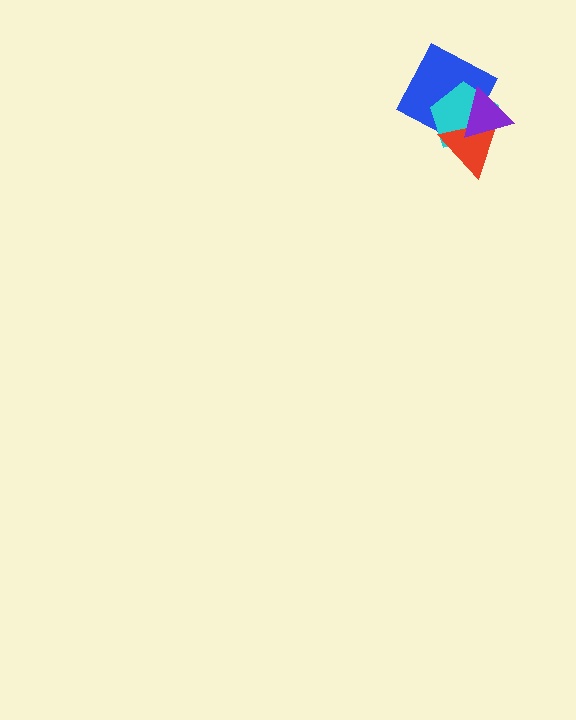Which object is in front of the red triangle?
The purple triangle is in front of the red triangle.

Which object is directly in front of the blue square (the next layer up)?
The cyan pentagon is directly in front of the blue square.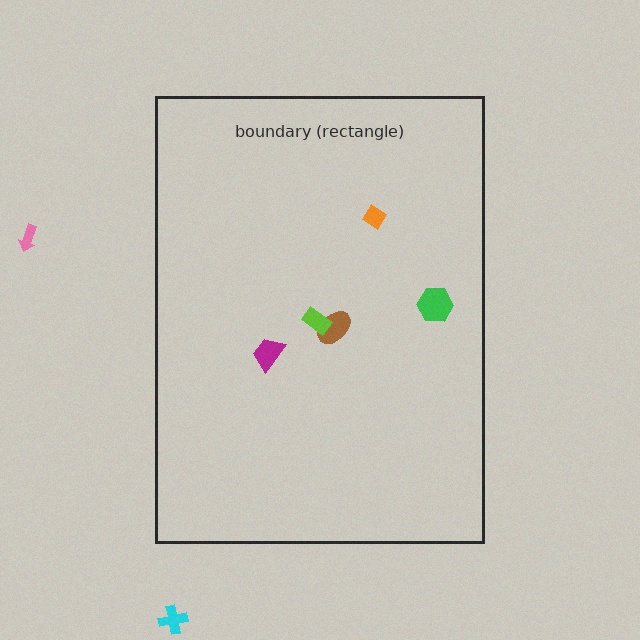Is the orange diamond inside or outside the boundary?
Inside.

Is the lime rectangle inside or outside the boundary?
Inside.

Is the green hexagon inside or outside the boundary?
Inside.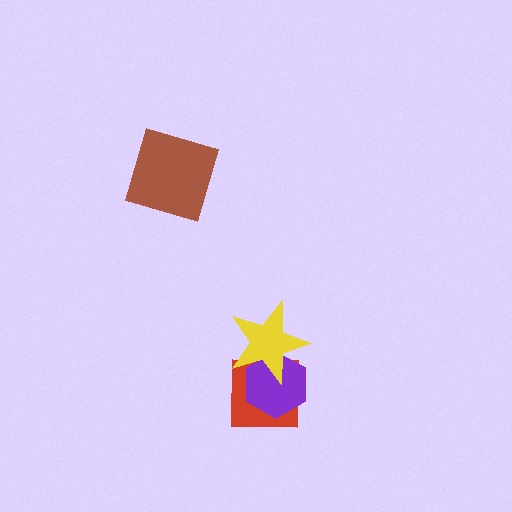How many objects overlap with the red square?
2 objects overlap with the red square.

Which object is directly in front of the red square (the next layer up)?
The purple hexagon is directly in front of the red square.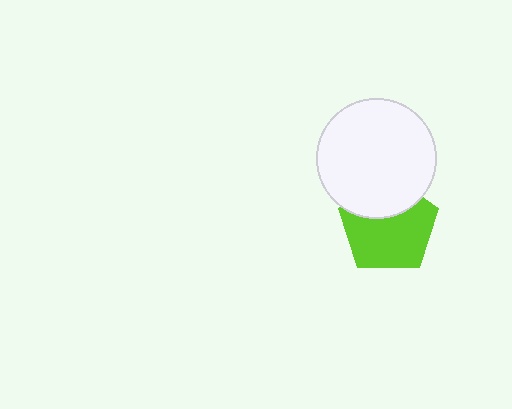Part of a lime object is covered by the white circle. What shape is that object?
It is a pentagon.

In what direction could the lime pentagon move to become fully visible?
The lime pentagon could move down. That would shift it out from behind the white circle entirely.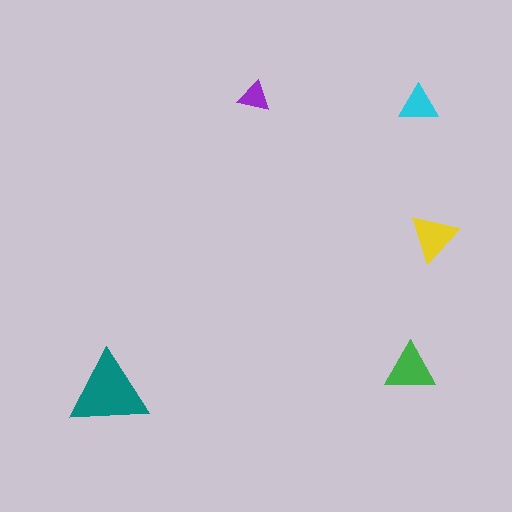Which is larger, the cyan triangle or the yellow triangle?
The yellow one.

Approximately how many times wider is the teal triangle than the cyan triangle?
About 2 times wider.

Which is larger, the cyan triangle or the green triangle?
The green one.